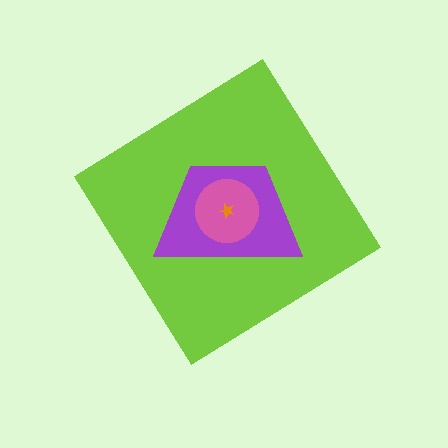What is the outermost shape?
The lime diamond.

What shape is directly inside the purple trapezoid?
The pink circle.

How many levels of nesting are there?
4.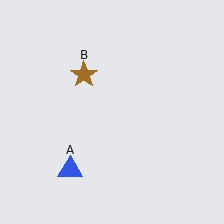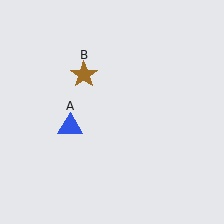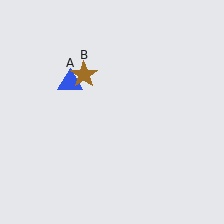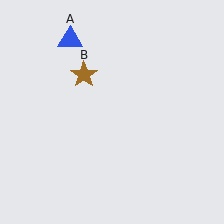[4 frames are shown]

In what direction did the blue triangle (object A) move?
The blue triangle (object A) moved up.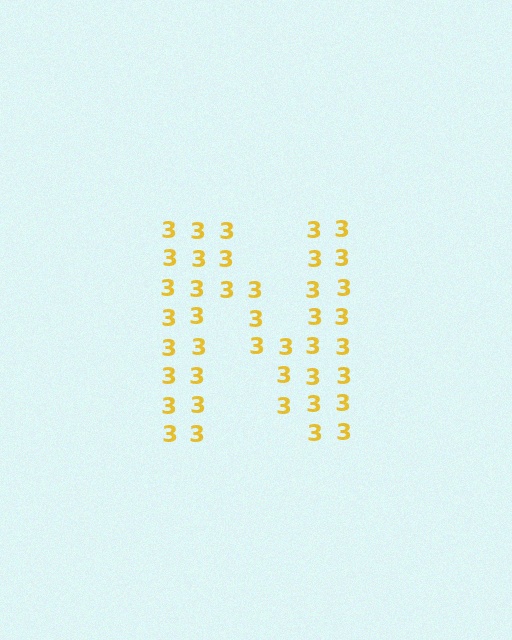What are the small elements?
The small elements are digit 3's.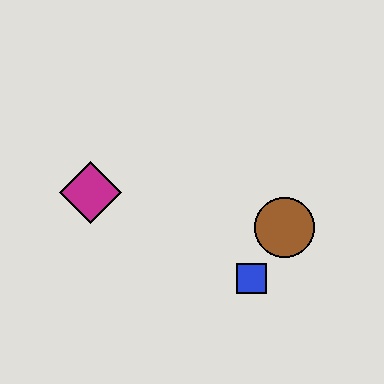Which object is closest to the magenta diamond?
The blue square is closest to the magenta diamond.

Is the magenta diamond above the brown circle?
Yes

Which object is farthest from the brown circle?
The magenta diamond is farthest from the brown circle.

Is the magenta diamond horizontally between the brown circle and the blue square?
No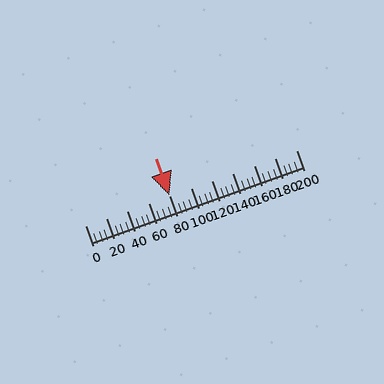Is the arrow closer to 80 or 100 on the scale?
The arrow is closer to 80.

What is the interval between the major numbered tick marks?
The major tick marks are spaced 20 units apart.